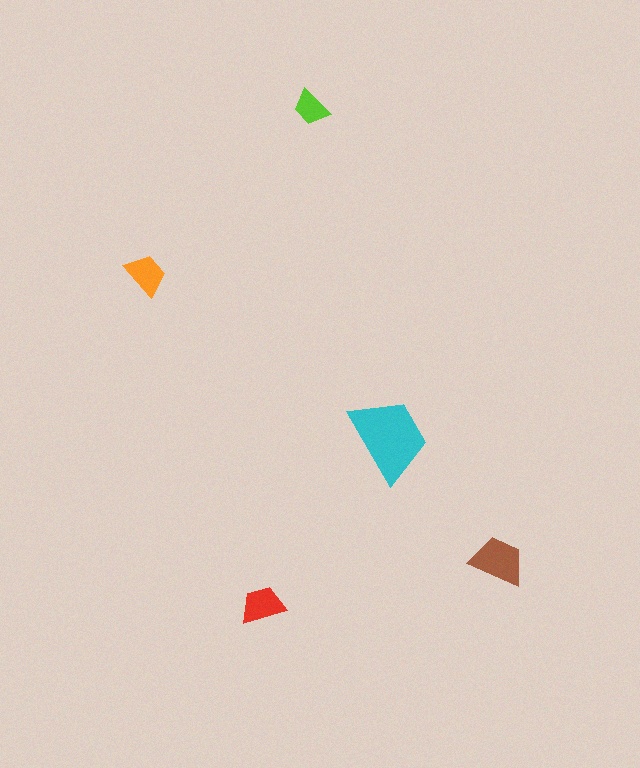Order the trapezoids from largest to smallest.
the cyan one, the brown one, the red one, the orange one, the lime one.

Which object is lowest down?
The red trapezoid is bottommost.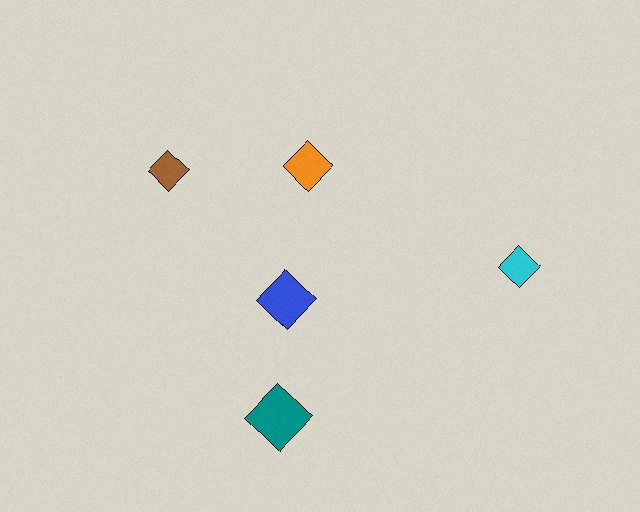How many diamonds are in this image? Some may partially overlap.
There are 5 diamonds.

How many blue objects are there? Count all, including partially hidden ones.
There is 1 blue object.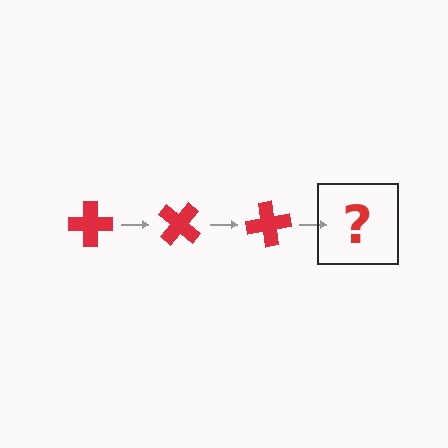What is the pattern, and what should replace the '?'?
The pattern is that the cross rotates 40 degrees each step. The '?' should be a red cross rotated 120 degrees.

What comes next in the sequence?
The next element should be a red cross rotated 120 degrees.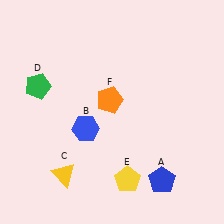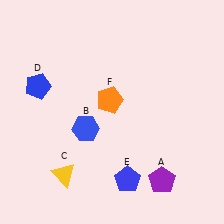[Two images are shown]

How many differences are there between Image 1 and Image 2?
There are 3 differences between the two images.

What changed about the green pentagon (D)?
In Image 1, D is green. In Image 2, it changed to blue.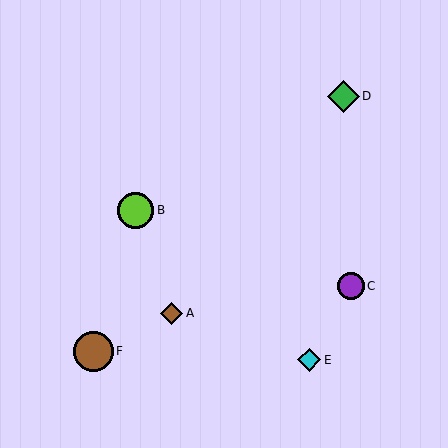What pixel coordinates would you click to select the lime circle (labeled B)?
Click at (136, 210) to select the lime circle B.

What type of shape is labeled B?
Shape B is a lime circle.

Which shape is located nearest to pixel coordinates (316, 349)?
The cyan diamond (labeled E) at (309, 360) is nearest to that location.